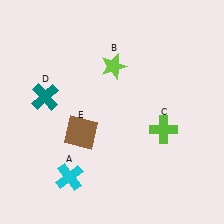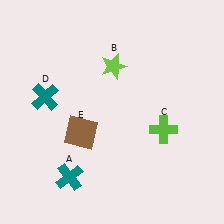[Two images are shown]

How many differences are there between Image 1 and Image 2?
There is 1 difference between the two images.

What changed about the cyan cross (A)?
In Image 1, A is cyan. In Image 2, it changed to teal.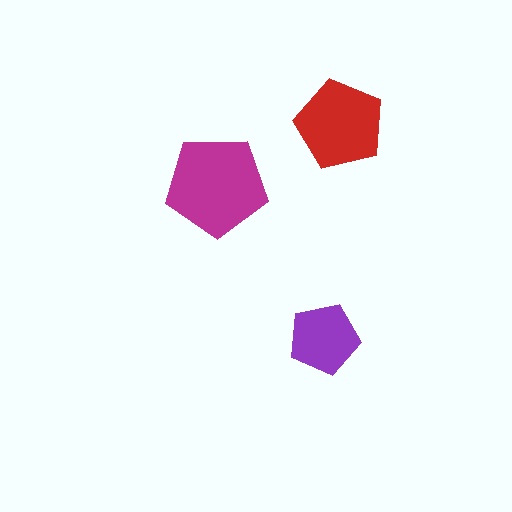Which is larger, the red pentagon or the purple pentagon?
The red one.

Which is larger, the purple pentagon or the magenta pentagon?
The magenta one.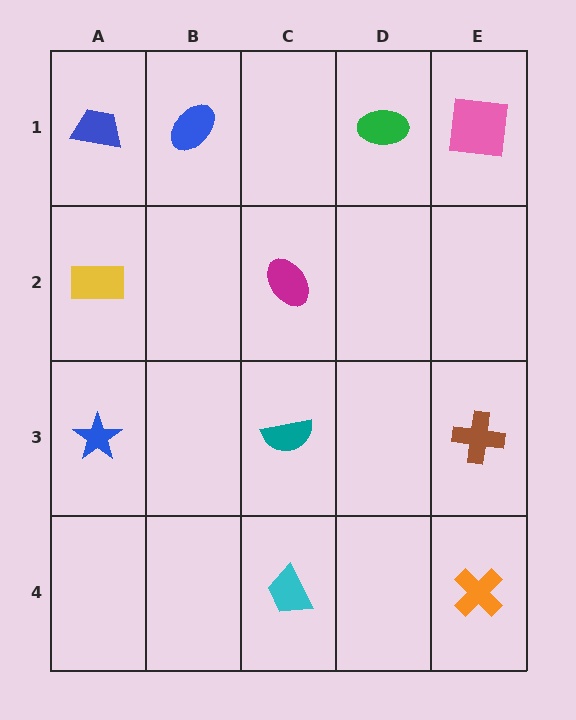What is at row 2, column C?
A magenta ellipse.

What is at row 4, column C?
A cyan trapezoid.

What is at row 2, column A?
A yellow rectangle.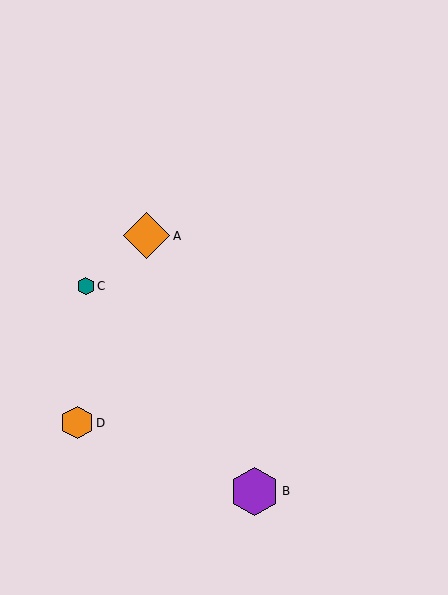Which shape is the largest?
The purple hexagon (labeled B) is the largest.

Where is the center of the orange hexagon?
The center of the orange hexagon is at (77, 423).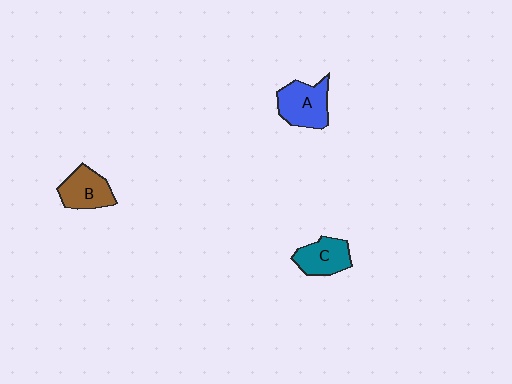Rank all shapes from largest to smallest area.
From largest to smallest: A (blue), B (brown), C (teal).